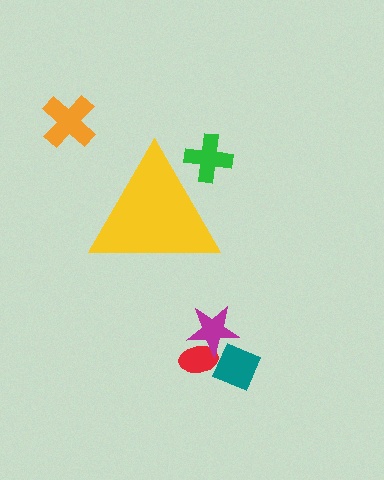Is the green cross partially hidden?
Yes, the green cross is partially hidden behind the yellow triangle.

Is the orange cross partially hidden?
No, the orange cross is fully visible.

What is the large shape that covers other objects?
A yellow triangle.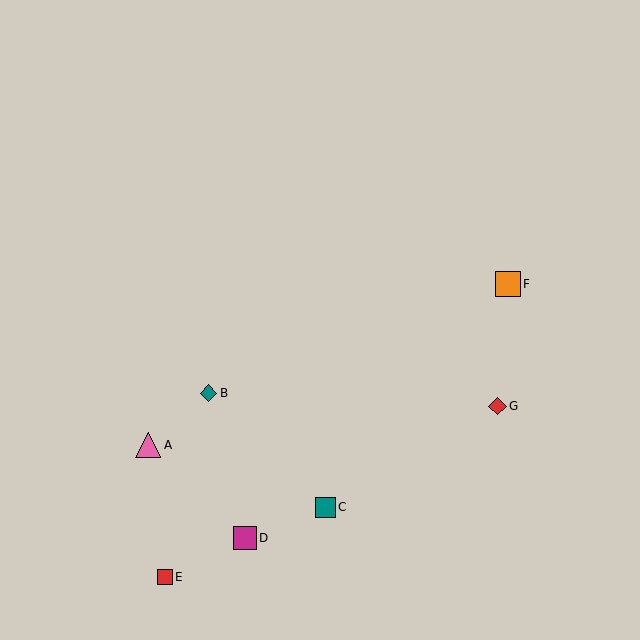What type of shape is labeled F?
Shape F is an orange square.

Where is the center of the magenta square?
The center of the magenta square is at (245, 538).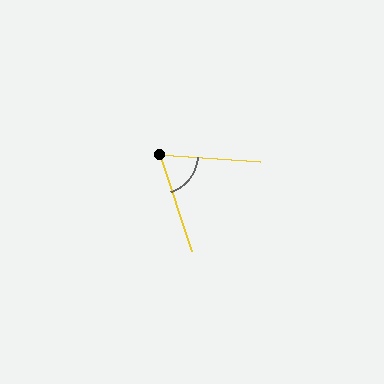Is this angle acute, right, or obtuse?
It is acute.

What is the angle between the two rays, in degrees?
Approximately 68 degrees.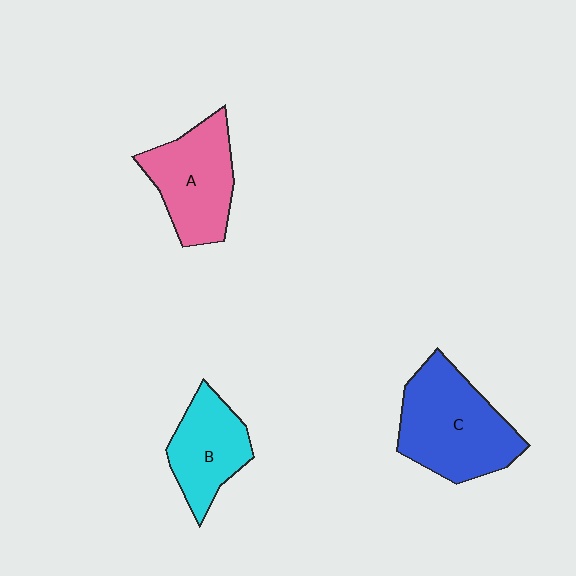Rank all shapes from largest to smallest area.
From largest to smallest: C (blue), A (pink), B (cyan).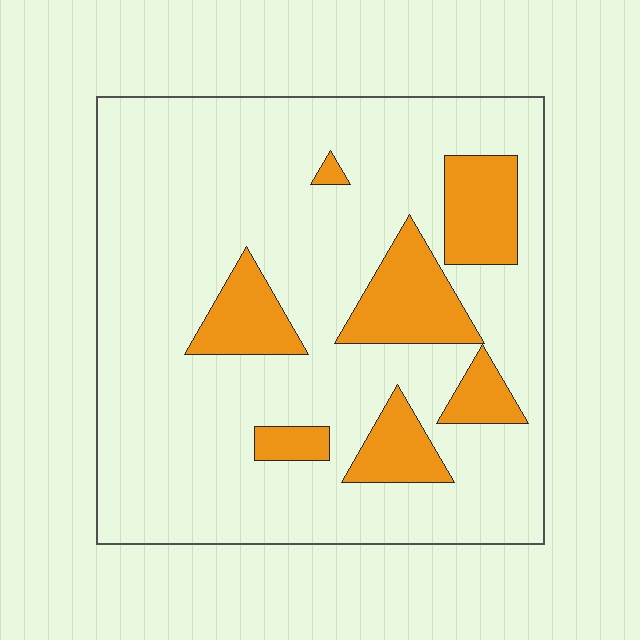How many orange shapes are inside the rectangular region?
7.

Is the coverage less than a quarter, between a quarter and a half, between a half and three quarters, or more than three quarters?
Less than a quarter.